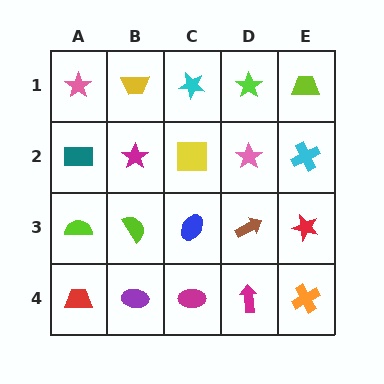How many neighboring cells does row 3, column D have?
4.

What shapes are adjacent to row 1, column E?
A cyan cross (row 2, column E), a lime star (row 1, column D).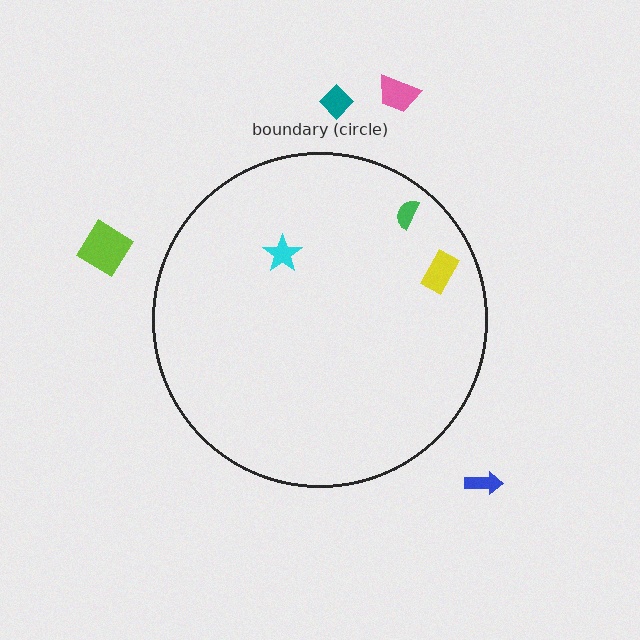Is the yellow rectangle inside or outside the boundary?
Inside.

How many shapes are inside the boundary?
3 inside, 4 outside.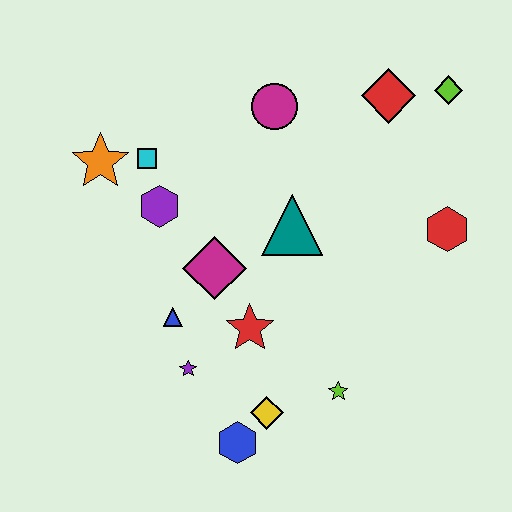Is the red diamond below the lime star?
No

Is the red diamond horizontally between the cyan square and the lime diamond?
Yes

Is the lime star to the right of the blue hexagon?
Yes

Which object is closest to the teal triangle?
The magenta diamond is closest to the teal triangle.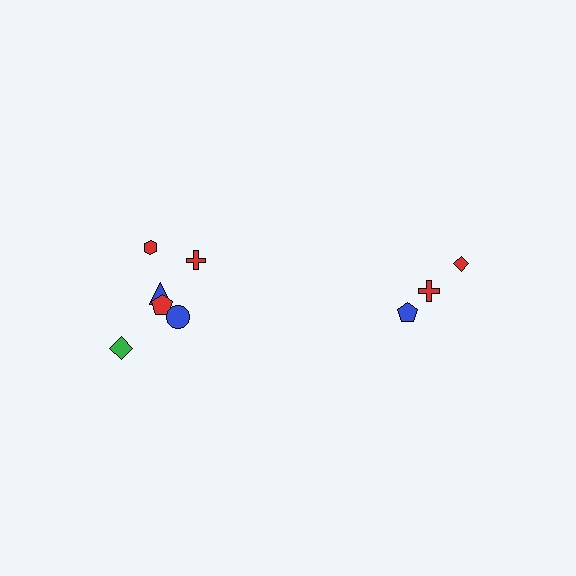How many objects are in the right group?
There are 3 objects.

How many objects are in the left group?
There are 6 objects.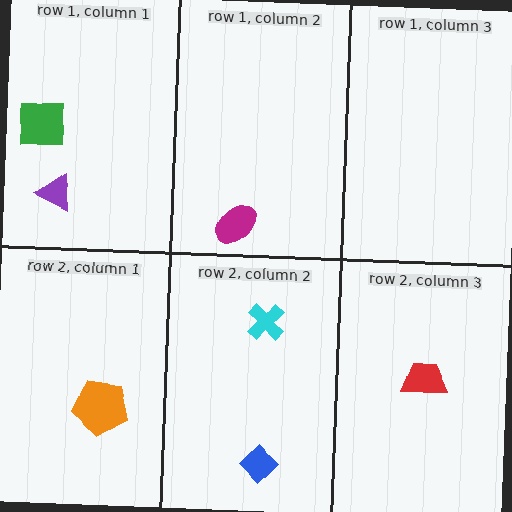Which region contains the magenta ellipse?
The row 1, column 2 region.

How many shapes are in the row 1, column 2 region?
1.